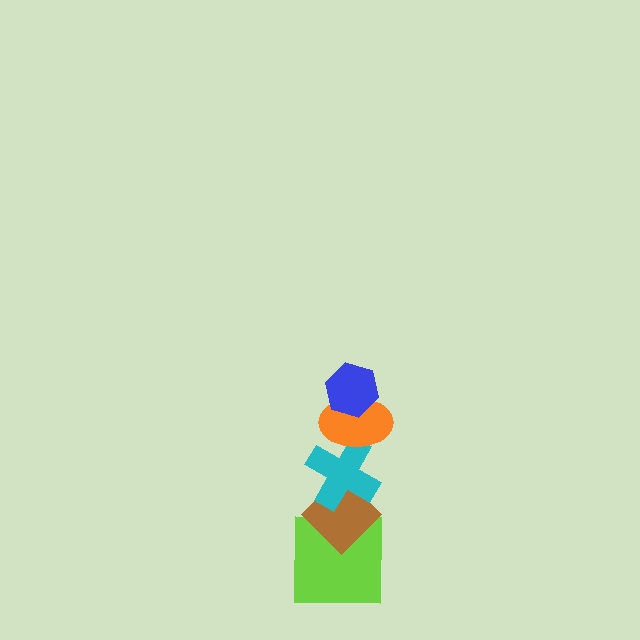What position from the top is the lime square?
The lime square is 5th from the top.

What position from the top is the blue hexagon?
The blue hexagon is 1st from the top.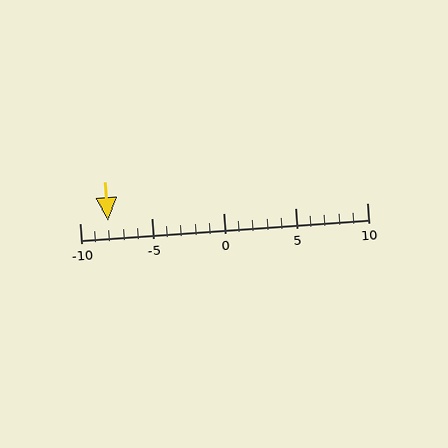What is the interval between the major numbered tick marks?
The major tick marks are spaced 5 units apart.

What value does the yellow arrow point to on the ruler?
The yellow arrow points to approximately -8.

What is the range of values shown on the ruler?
The ruler shows values from -10 to 10.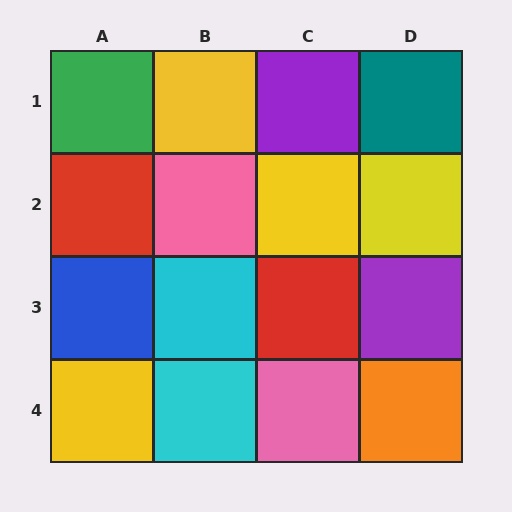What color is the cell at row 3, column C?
Red.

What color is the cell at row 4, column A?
Yellow.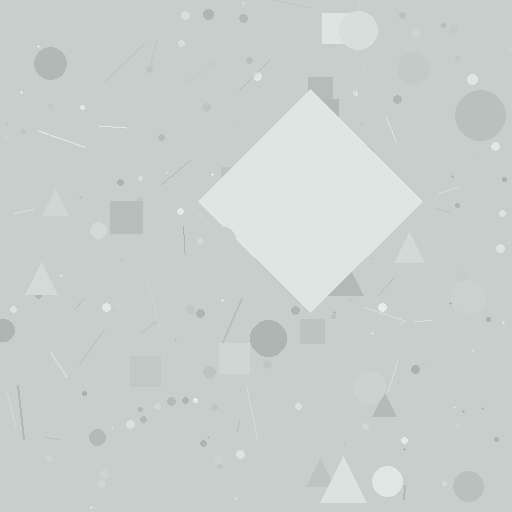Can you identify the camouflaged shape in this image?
The camouflaged shape is a diamond.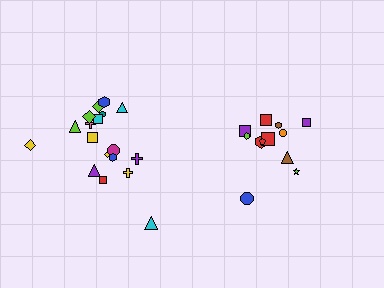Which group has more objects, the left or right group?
The left group.